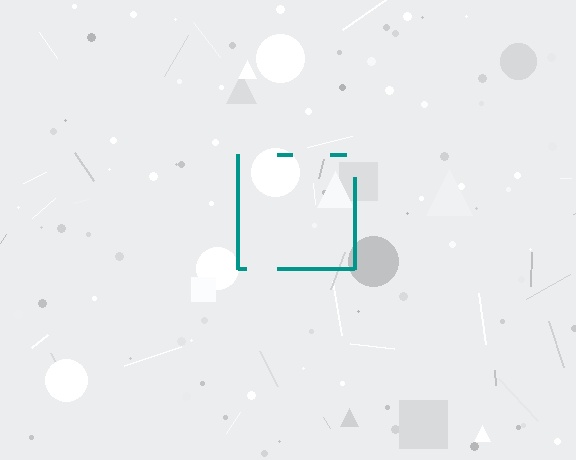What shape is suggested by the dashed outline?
The dashed outline suggests a square.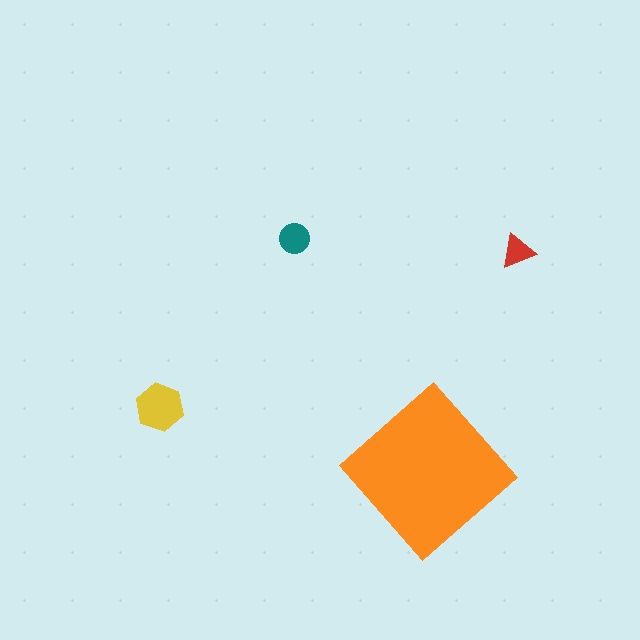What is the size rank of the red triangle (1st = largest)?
4th.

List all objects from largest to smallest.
The orange diamond, the yellow hexagon, the teal circle, the red triangle.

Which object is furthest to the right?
The red triangle is rightmost.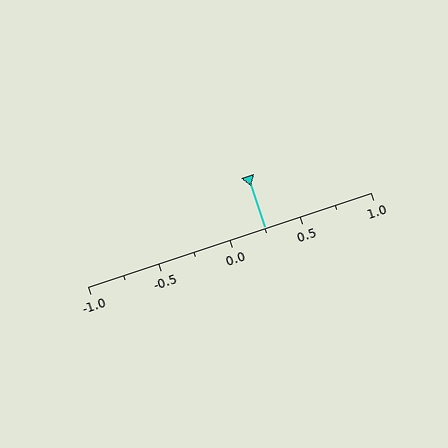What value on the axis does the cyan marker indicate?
The marker indicates approximately 0.25.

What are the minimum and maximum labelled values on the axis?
The axis runs from -1.0 to 1.0.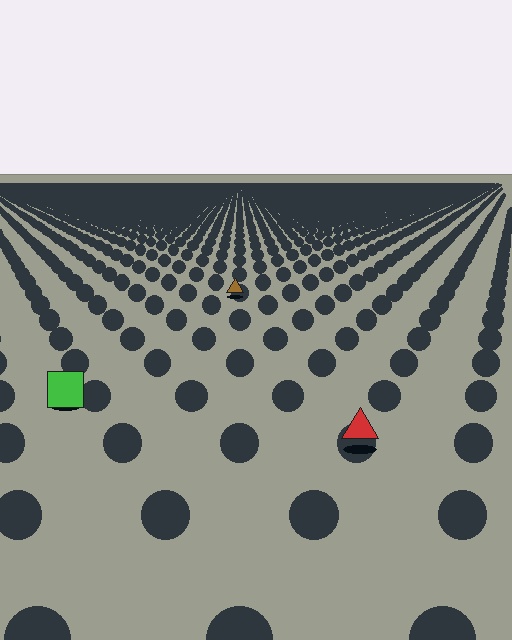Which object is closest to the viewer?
The red triangle is closest. The texture marks near it are larger and more spread out.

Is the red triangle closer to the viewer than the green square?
Yes. The red triangle is closer — you can tell from the texture gradient: the ground texture is coarser near it.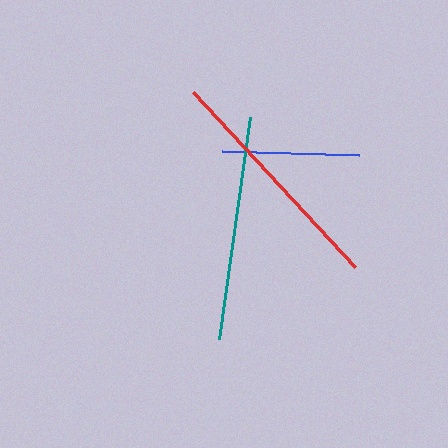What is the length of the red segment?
The red segment is approximately 238 pixels long.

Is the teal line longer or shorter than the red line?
The red line is longer than the teal line.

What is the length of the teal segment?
The teal segment is approximately 224 pixels long.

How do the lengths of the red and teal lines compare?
The red and teal lines are approximately the same length.